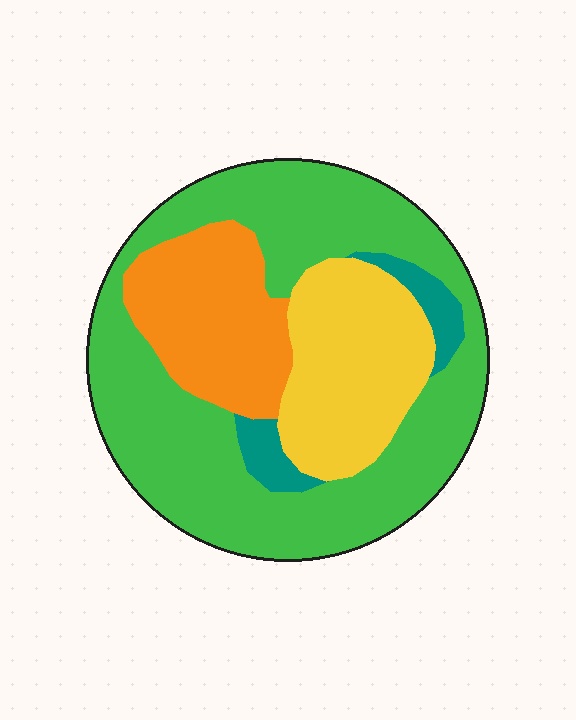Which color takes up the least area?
Teal, at roughly 5%.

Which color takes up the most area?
Green, at roughly 55%.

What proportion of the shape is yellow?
Yellow takes up about one fifth (1/5) of the shape.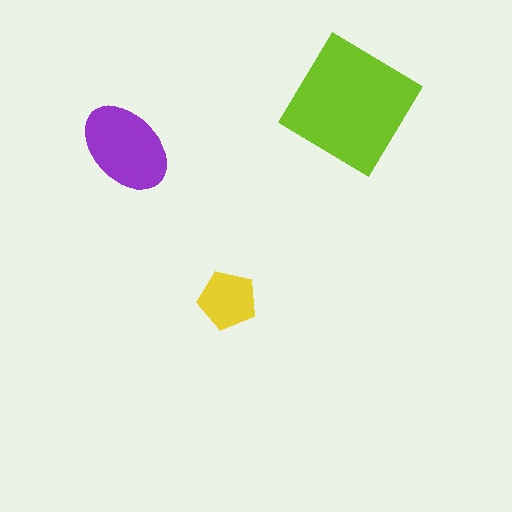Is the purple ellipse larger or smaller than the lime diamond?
Smaller.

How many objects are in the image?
There are 3 objects in the image.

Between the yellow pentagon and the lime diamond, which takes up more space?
The lime diamond.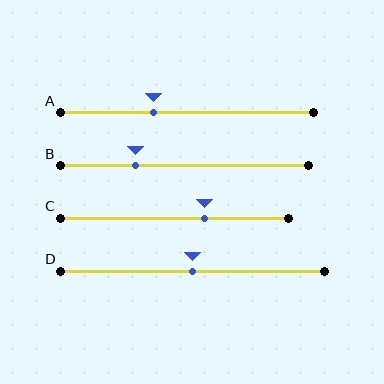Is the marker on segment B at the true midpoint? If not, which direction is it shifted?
No, the marker on segment B is shifted to the left by about 20% of the segment length.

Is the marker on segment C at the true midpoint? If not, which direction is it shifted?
No, the marker on segment C is shifted to the right by about 13% of the segment length.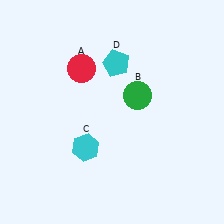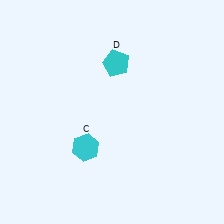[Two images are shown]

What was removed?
The green circle (B), the red circle (A) were removed in Image 2.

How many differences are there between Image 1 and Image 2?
There are 2 differences between the two images.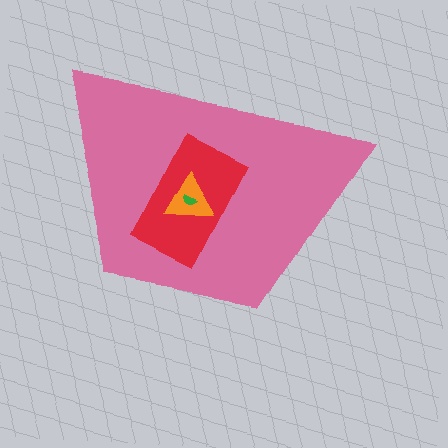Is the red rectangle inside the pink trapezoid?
Yes.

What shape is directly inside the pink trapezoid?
The red rectangle.